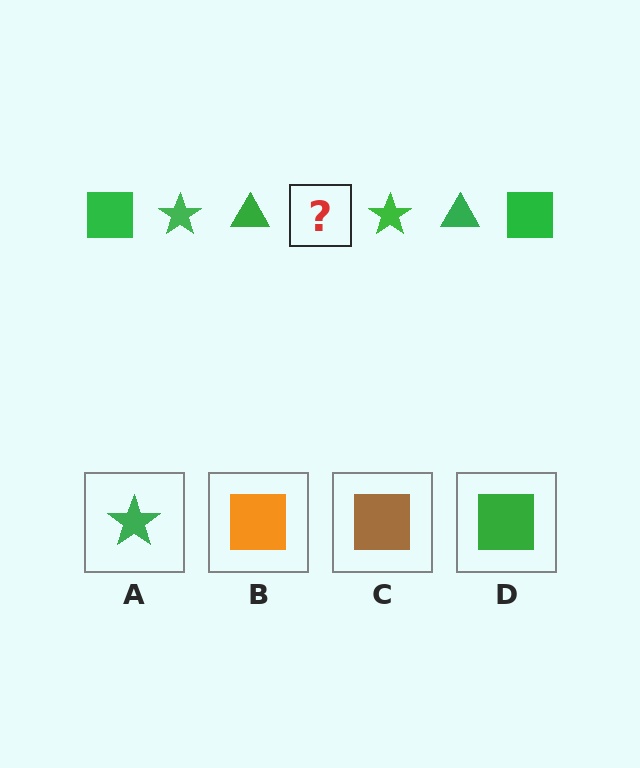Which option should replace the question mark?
Option D.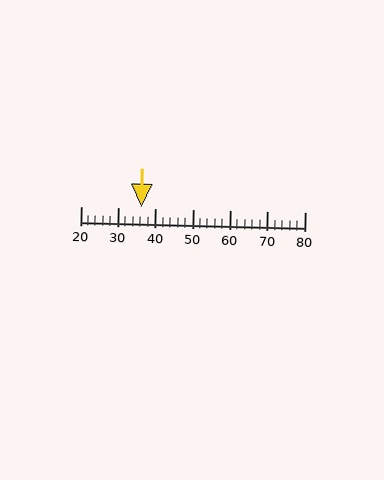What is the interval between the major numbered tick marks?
The major tick marks are spaced 10 units apart.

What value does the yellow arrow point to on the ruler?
The yellow arrow points to approximately 36.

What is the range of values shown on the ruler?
The ruler shows values from 20 to 80.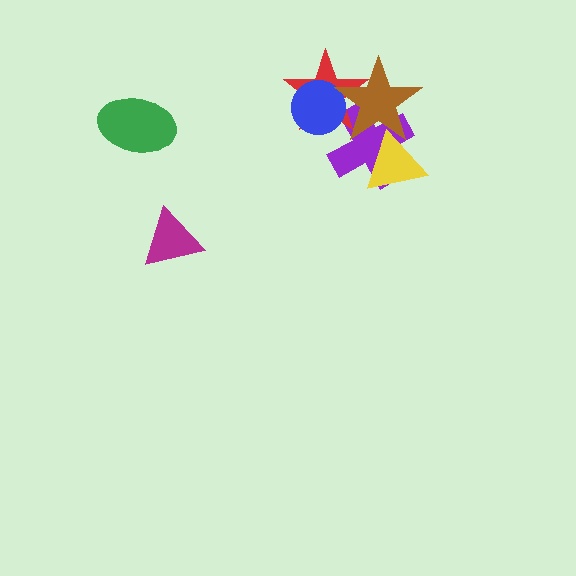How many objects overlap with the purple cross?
3 objects overlap with the purple cross.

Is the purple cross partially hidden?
Yes, it is partially covered by another shape.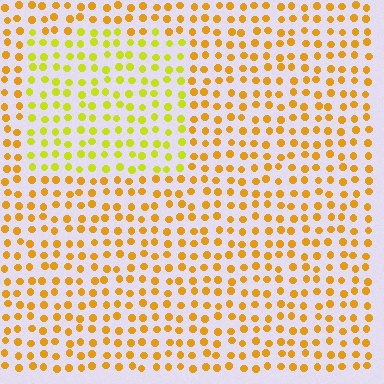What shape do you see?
I see a rectangle.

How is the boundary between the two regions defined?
The boundary is defined purely by a slight shift in hue (about 30 degrees). Spacing, size, and orientation are identical on both sides.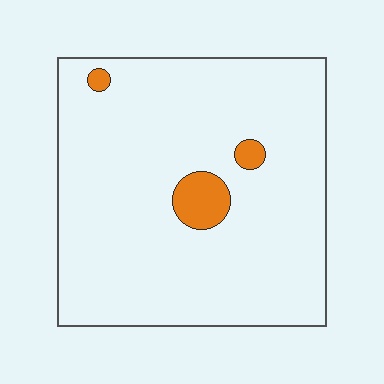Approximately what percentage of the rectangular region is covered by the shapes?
Approximately 5%.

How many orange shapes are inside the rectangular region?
3.